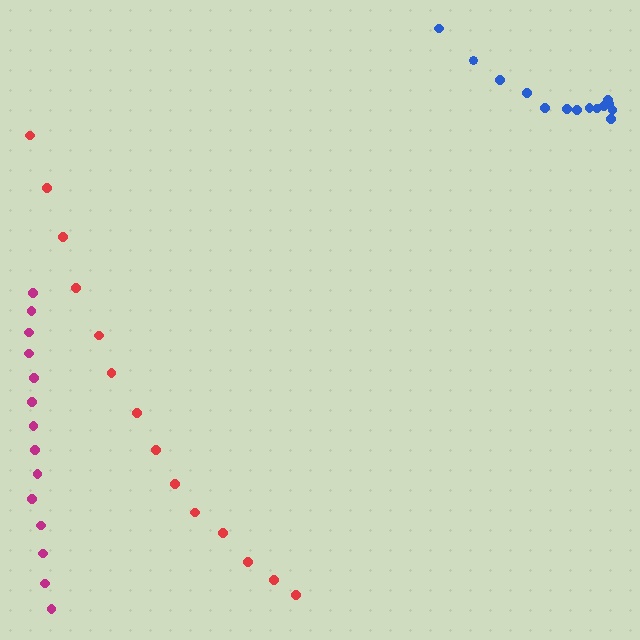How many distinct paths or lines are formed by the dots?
There are 3 distinct paths.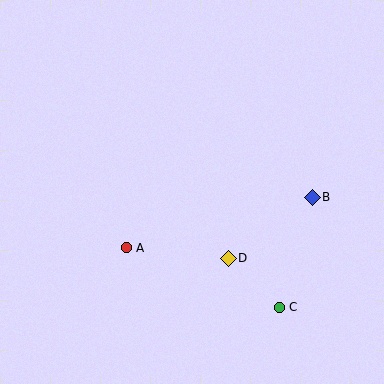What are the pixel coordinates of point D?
Point D is at (228, 258).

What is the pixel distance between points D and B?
The distance between D and B is 104 pixels.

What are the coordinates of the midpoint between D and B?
The midpoint between D and B is at (270, 228).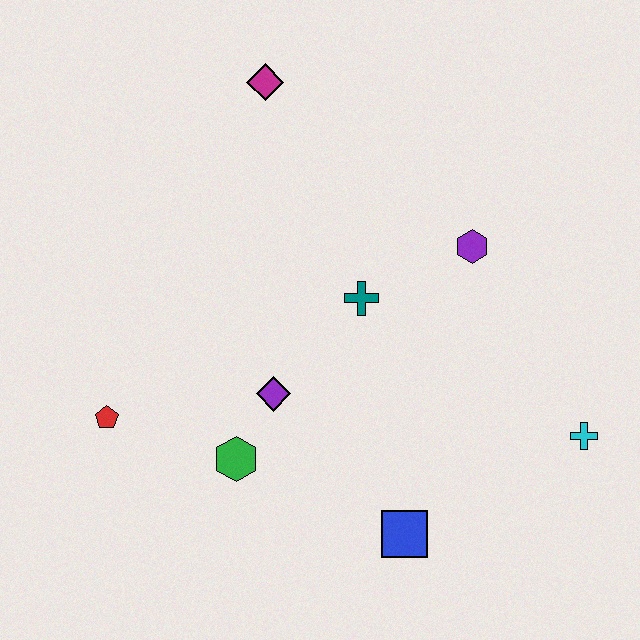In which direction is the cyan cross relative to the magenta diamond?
The cyan cross is below the magenta diamond.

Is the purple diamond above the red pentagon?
Yes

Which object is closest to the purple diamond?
The green hexagon is closest to the purple diamond.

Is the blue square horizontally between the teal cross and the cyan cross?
Yes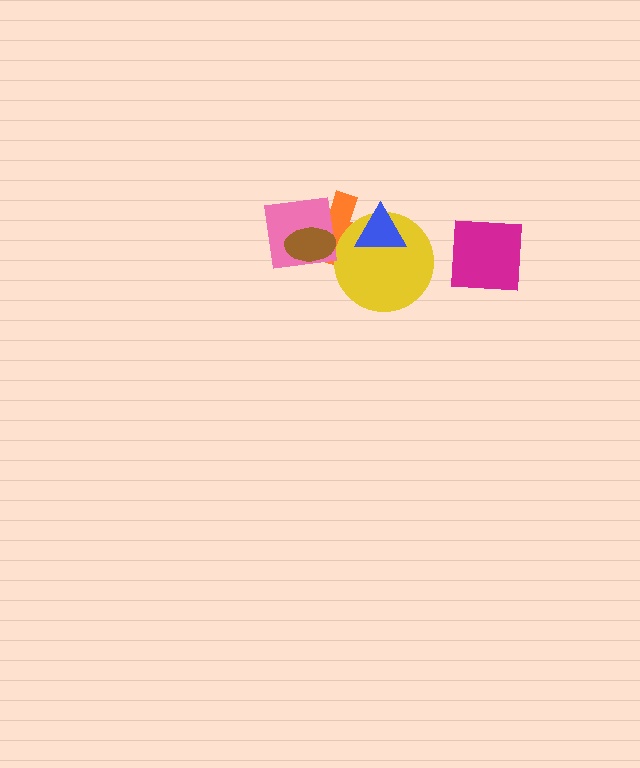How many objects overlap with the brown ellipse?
2 objects overlap with the brown ellipse.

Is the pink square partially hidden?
Yes, it is partially covered by another shape.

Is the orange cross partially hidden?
Yes, it is partially covered by another shape.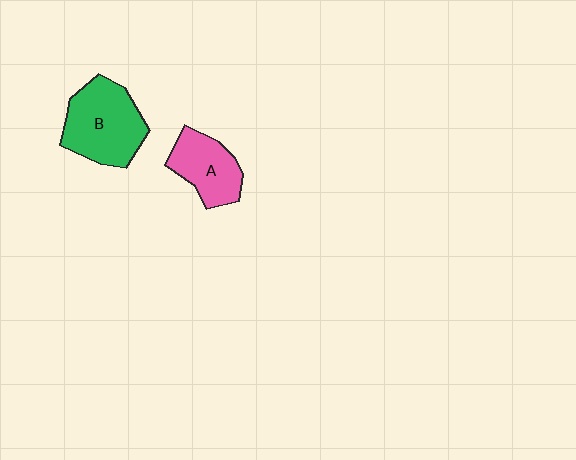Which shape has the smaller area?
Shape A (pink).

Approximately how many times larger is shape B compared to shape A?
Approximately 1.4 times.